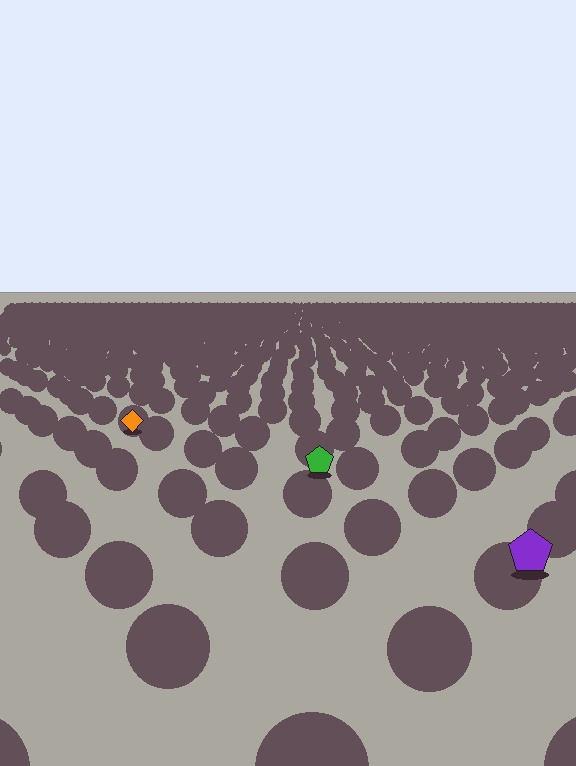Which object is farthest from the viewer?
The orange diamond is farthest from the viewer. It appears smaller and the ground texture around it is denser.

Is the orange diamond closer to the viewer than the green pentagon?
No. The green pentagon is closer — you can tell from the texture gradient: the ground texture is coarser near it.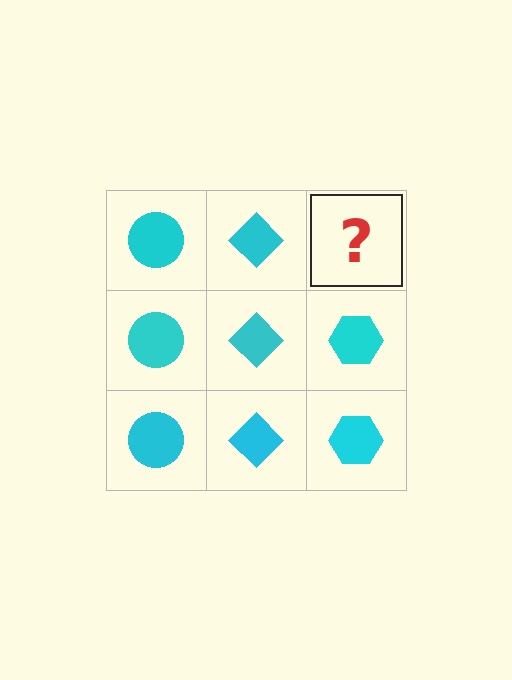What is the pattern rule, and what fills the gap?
The rule is that each column has a consistent shape. The gap should be filled with a cyan hexagon.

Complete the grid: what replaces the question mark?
The question mark should be replaced with a cyan hexagon.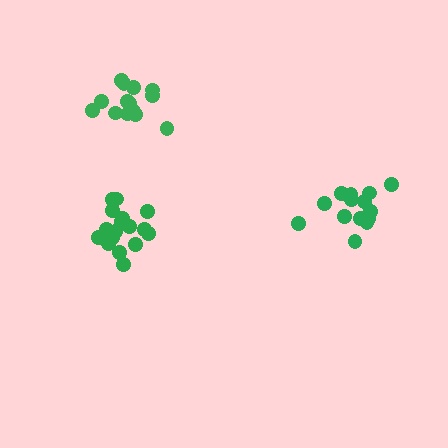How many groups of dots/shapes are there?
There are 3 groups.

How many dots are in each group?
Group 1: 14 dots, Group 2: 17 dots, Group 3: 14 dots (45 total).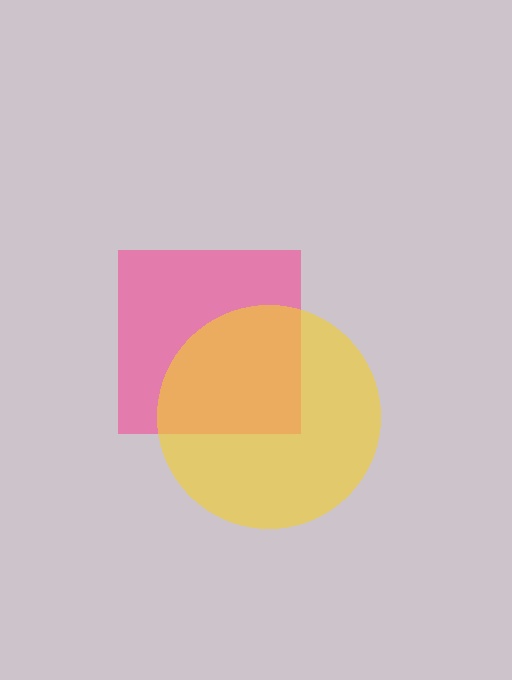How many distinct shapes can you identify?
There are 2 distinct shapes: a pink square, a yellow circle.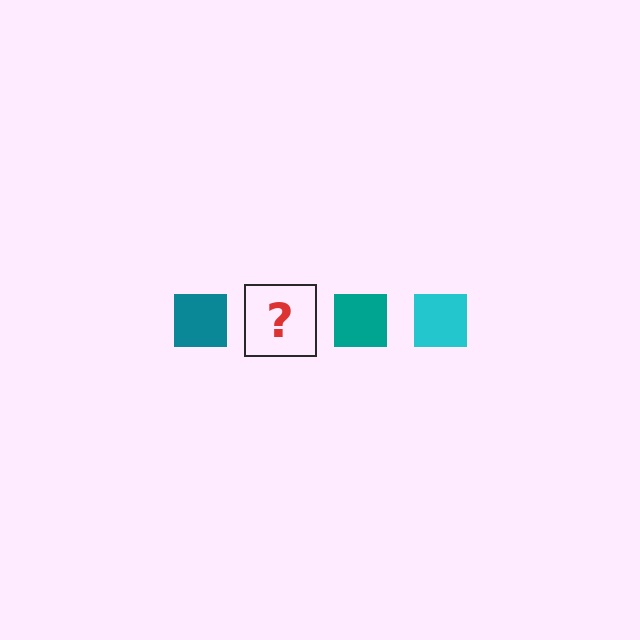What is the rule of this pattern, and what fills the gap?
The rule is that the pattern cycles through teal, cyan squares. The gap should be filled with a cyan square.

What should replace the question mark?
The question mark should be replaced with a cyan square.